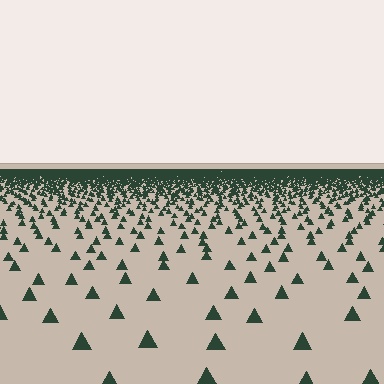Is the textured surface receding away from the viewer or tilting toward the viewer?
The surface is receding away from the viewer. Texture elements get smaller and denser toward the top.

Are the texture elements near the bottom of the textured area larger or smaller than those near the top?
Larger. Near the bottom, elements are closer to the viewer and appear at a bigger on-screen size.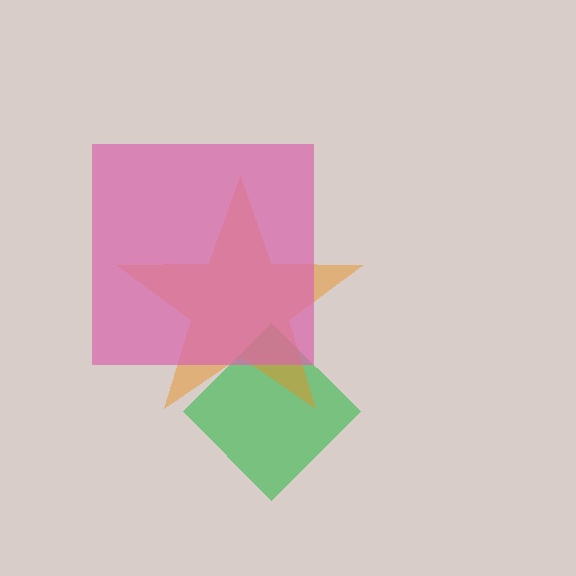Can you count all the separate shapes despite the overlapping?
Yes, there are 3 separate shapes.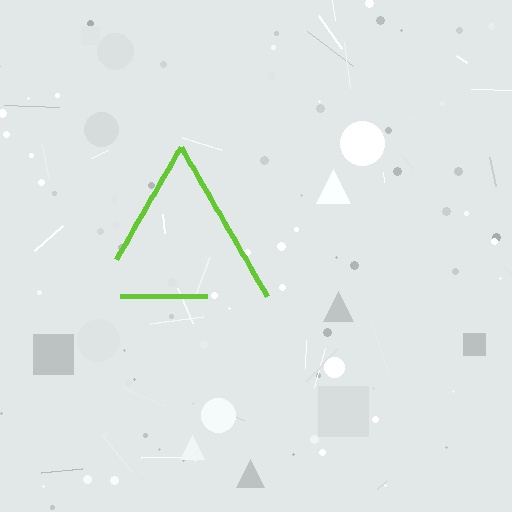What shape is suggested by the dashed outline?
The dashed outline suggests a triangle.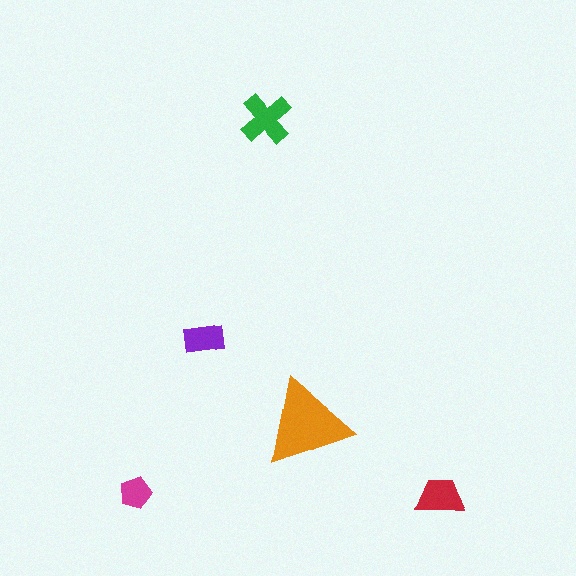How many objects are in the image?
There are 5 objects in the image.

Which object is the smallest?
The magenta pentagon.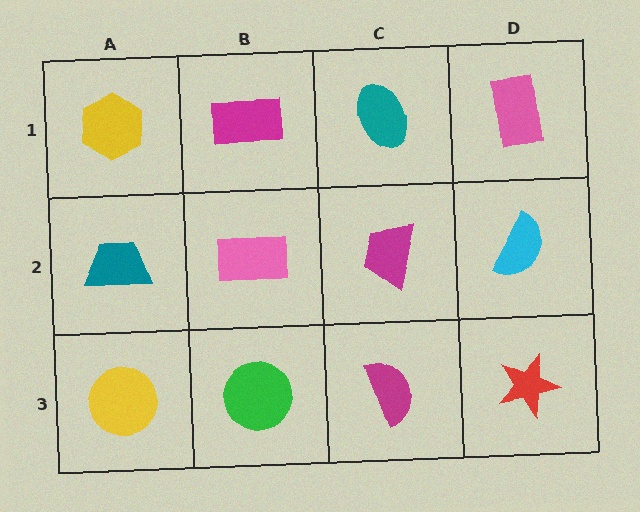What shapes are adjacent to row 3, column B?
A pink rectangle (row 2, column B), a yellow circle (row 3, column A), a magenta semicircle (row 3, column C).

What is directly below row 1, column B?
A pink rectangle.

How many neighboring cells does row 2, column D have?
3.